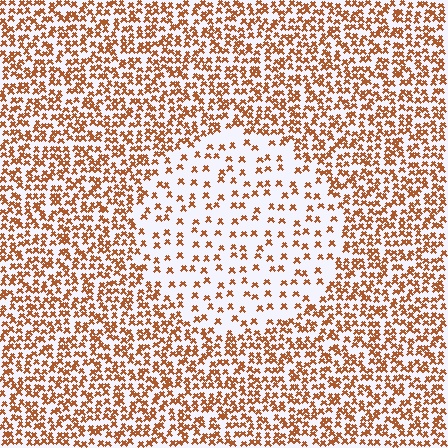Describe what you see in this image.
The image contains small brown elements arranged at two different densities. A circle-shaped region is visible where the elements are less densely packed than the surrounding area.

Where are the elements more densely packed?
The elements are more densely packed outside the circle boundary.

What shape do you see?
I see a circle.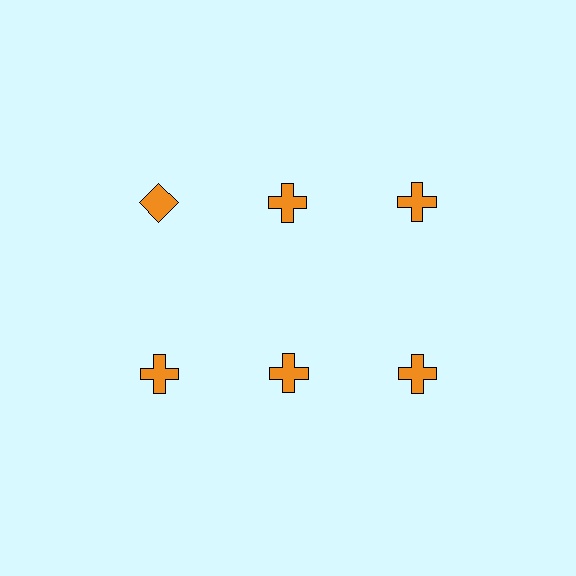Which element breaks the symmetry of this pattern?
The orange diamond in the top row, leftmost column breaks the symmetry. All other shapes are orange crosses.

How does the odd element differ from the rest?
It has a different shape: diamond instead of cross.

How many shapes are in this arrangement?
There are 6 shapes arranged in a grid pattern.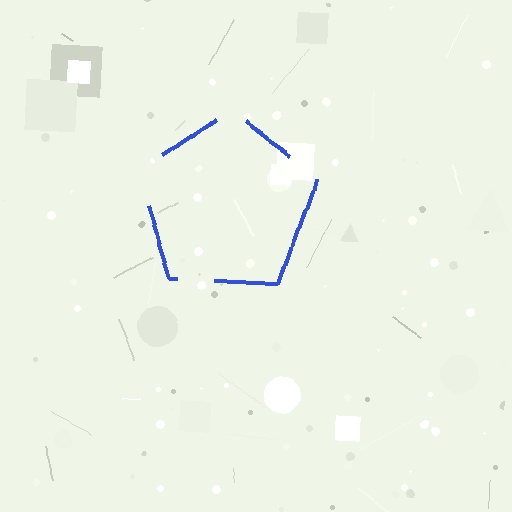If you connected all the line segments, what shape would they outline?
They would outline a pentagon.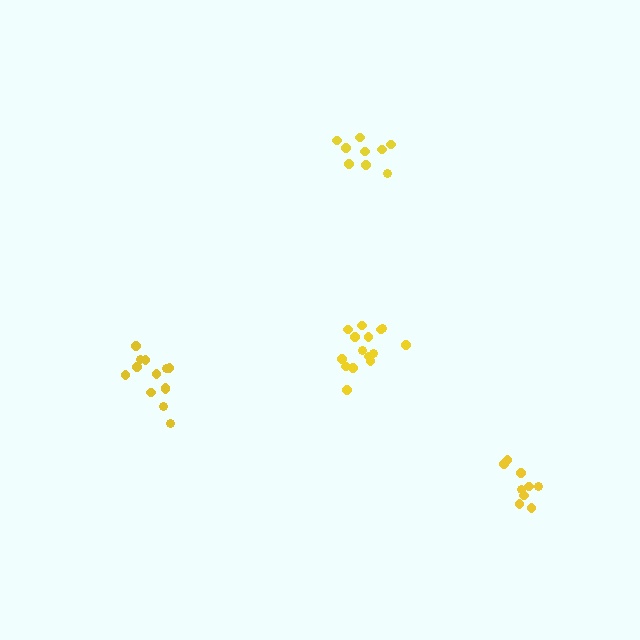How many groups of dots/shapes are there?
There are 4 groups.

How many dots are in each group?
Group 1: 13 dots, Group 2: 9 dots, Group 3: 9 dots, Group 4: 15 dots (46 total).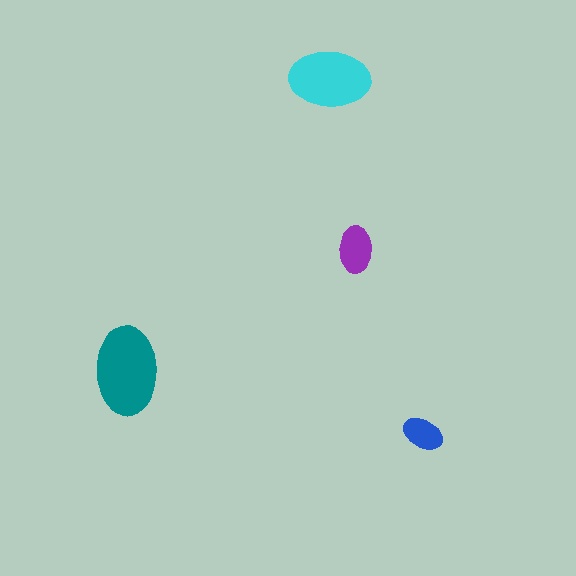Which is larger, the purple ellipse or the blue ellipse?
The purple one.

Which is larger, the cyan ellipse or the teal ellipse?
The teal one.